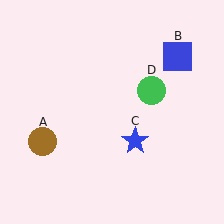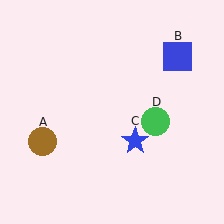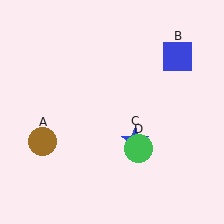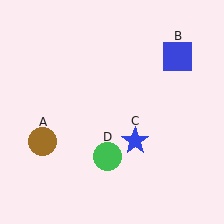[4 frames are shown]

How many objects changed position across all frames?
1 object changed position: green circle (object D).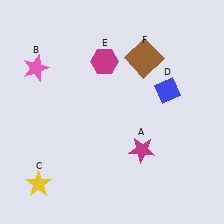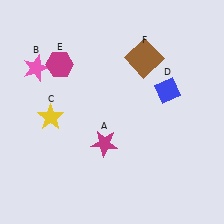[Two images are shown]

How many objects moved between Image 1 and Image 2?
3 objects moved between the two images.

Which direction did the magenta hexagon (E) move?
The magenta hexagon (E) moved left.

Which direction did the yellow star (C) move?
The yellow star (C) moved up.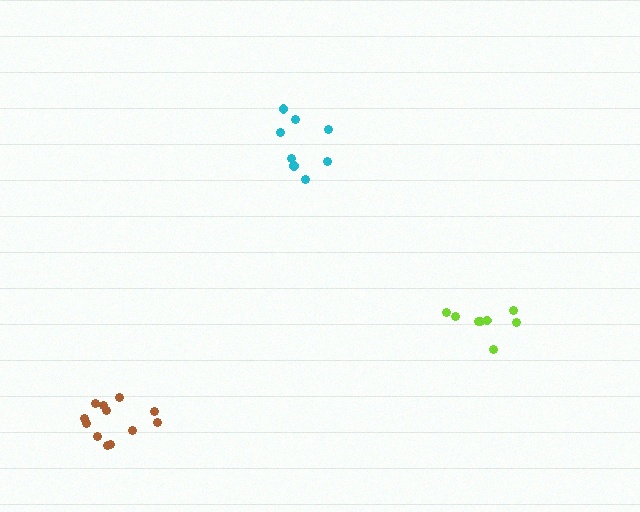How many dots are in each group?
Group 1: 8 dots, Group 2: 12 dots, Group 3: 8 dots (28 total).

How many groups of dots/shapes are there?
There are 3 groups.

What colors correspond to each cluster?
The clusters are colored: cyan, brown, lime.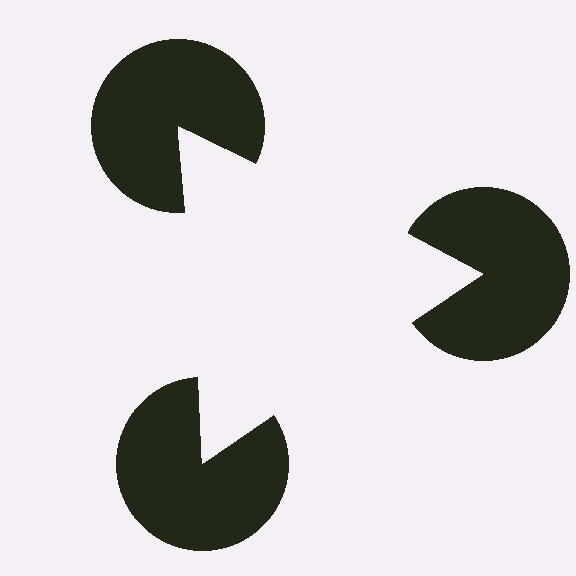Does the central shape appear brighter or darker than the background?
It typically appears slightly brighter than the background, even though no actual brightness change is drawn.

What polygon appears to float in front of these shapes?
An illusory triangle — its edges are inferred from the aligned wedge cuts in the pac-man discs, not physically drawn.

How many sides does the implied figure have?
3 sides.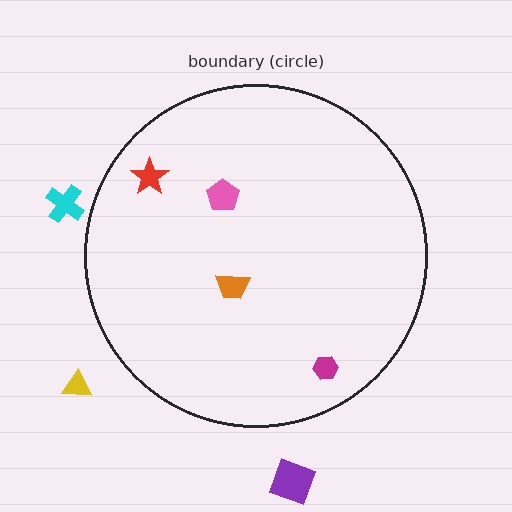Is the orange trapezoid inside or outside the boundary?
Inside.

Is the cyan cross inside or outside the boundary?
Outside.